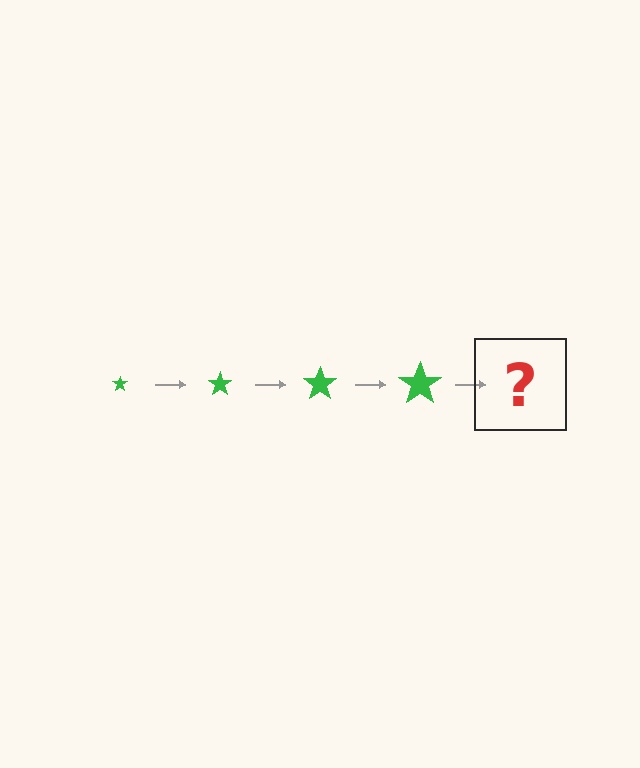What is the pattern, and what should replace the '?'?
The pattern is that the star gets progressively larger each step. The '?' should be a green star, larger than the previous one.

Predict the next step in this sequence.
The next step is a green star, larger than the previous one.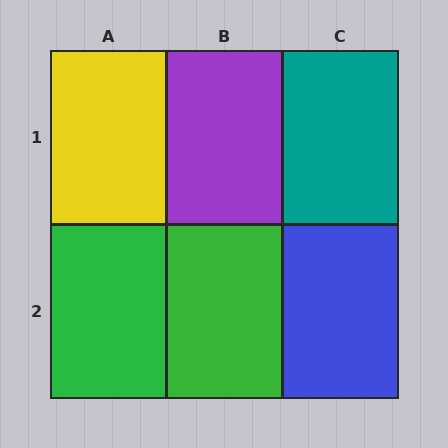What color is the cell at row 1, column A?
Yellow.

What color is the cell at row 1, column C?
Teal.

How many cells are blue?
1 cell is blue.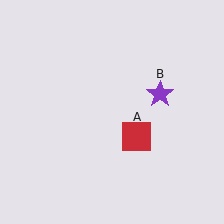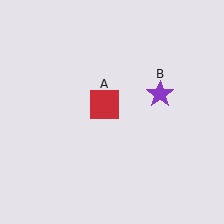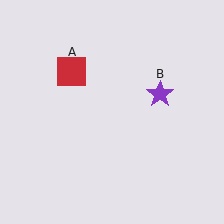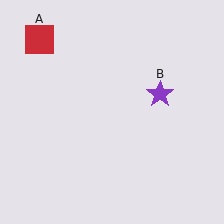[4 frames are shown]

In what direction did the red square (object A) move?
The red square (object A) moved up and to the left.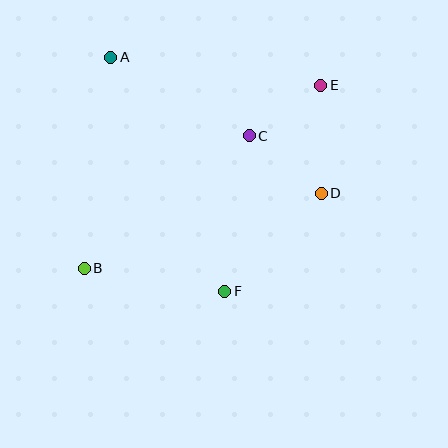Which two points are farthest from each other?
Points B and E are farthest from each other.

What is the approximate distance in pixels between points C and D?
The distance between C and D is approximately 92 pixels.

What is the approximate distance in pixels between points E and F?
The distance between E and F is approximately 227 pixels.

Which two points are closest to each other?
Points C and E are closest to each other.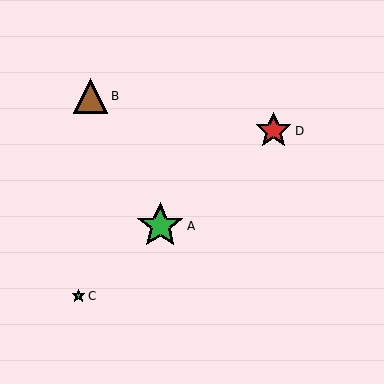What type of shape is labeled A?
Shape A is a green star.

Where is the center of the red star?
The center of the red star is at (274, 131).